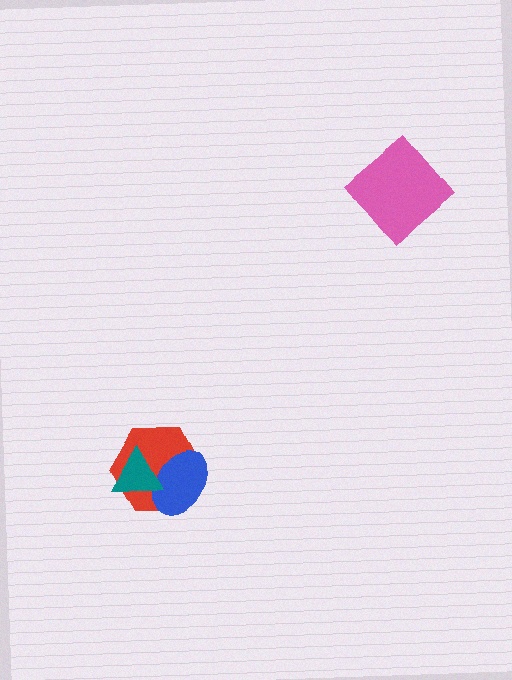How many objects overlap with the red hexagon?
2 objects overlap with the red hexagon.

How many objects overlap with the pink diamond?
0 objects overlap with the pink diamond.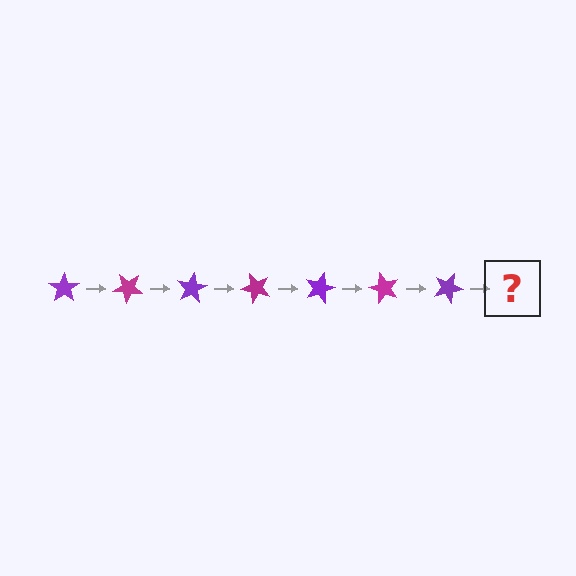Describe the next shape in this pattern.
It should be a magenta star, rotated 280 degrees from the start.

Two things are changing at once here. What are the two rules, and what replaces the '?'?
The two rules are that it rotates 40 degrees each step and the color cycles through purple and magenta. The '?' should be a magenta star, rotated 280 degrees from the start.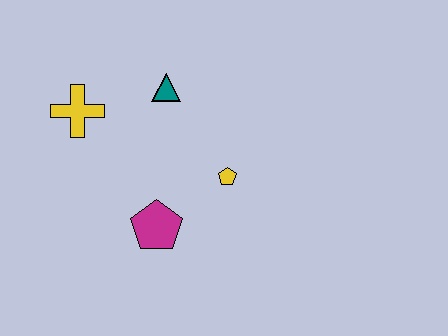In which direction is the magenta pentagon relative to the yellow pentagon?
The magenta pentagon is to the left of the yellow pentagon.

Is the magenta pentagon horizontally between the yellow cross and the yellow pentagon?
Yes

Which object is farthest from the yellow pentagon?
The yellow cross is farthest from the yellow pentagon.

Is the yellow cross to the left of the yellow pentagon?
Yes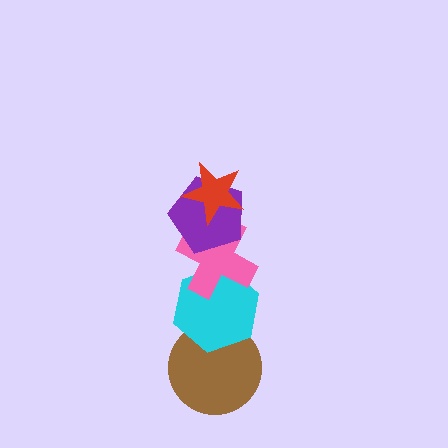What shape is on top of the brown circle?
The cyan hexagon is on top of the brown circle.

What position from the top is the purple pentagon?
The purple pentagon is 2nd from the top.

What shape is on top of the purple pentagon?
The red star is on top of the purple pentagon.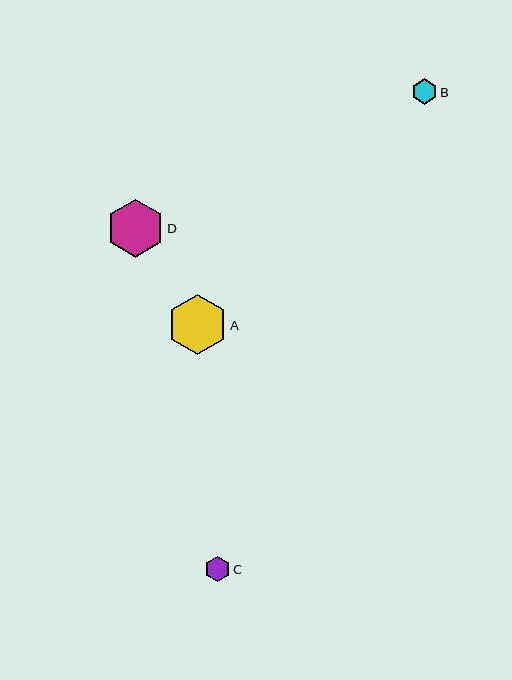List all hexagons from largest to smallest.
From largest to smallest: A, D, B, C.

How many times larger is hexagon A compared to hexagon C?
Hexagon A is approximately 2.4 times the size of hexagon C.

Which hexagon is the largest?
Hexagon A is the largest with a size of approximately 60 pixels.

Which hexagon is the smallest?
Hexagon C is the smallest with a size of approximately 25 pixels.